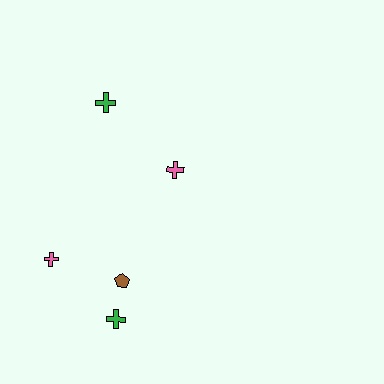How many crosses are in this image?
There are 4 crosses.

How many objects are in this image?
There are 5 objects.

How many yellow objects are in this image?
There are no yellow objects.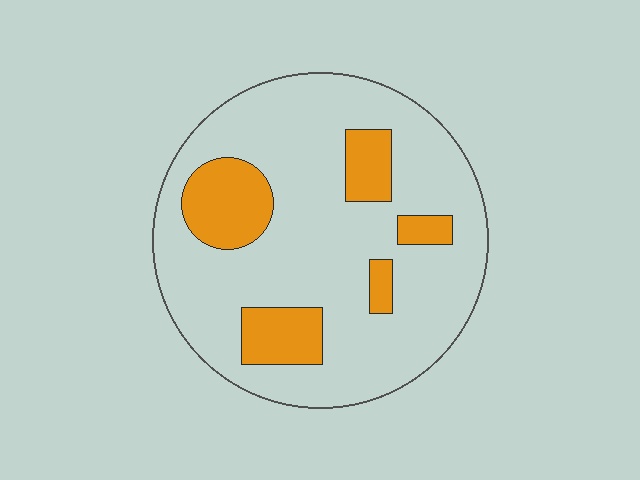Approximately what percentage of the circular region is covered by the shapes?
Approximately 20%.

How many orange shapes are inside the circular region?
5.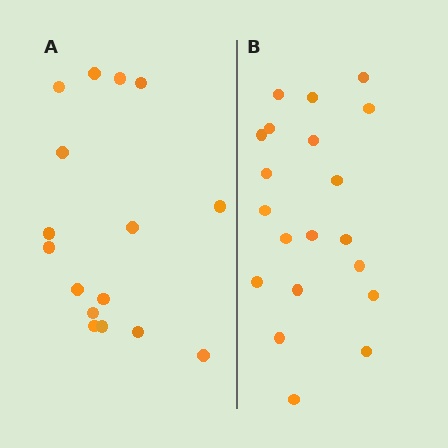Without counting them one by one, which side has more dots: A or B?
Region B (the right region) has more dots.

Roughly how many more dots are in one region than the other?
Region B has about 4 more dots than region A.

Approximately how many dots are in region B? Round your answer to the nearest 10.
About 20 dots.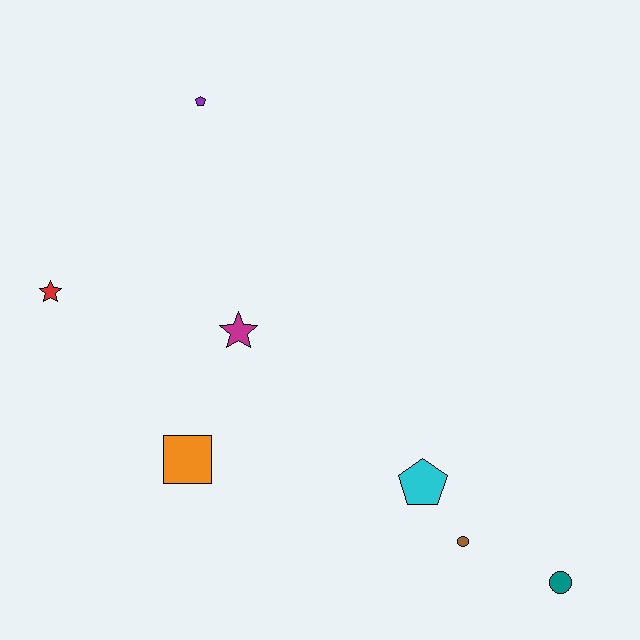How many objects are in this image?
There are 7 objects.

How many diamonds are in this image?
There are no diamonds.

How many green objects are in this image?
There are no green objects.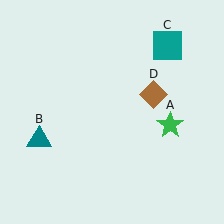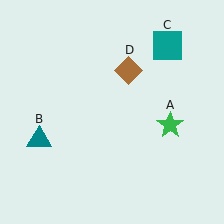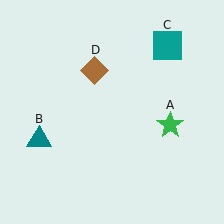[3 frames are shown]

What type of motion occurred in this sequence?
The brown diamond (object D) rotated counterclockwise around the center of the scene.